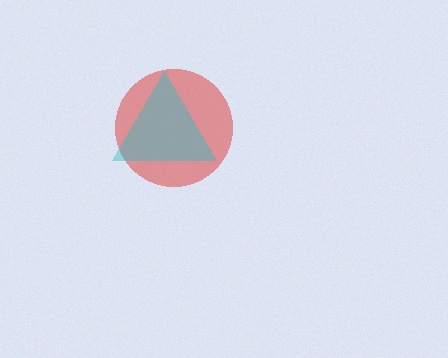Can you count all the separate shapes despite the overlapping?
Yes, there are 2 separate shapes.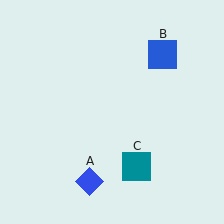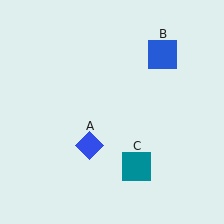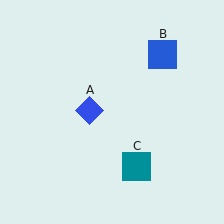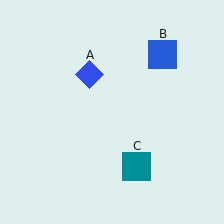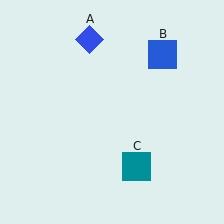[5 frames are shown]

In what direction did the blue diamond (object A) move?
The blue diamond (object A) moved up.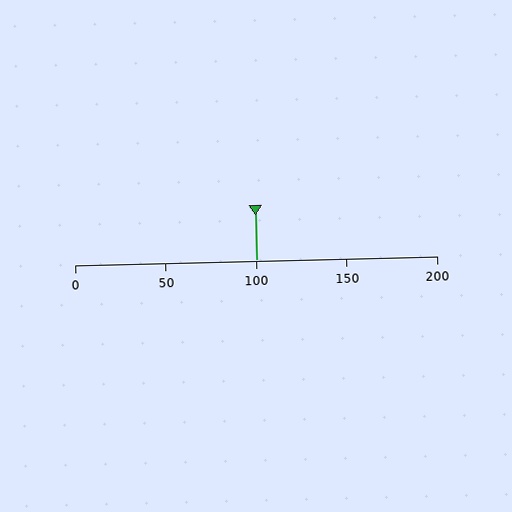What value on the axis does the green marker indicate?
The marker indicates approximately 100.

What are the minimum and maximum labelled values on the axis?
The axis runs from 0 to 200.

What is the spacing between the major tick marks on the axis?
The major ticks are spaced 50 apart.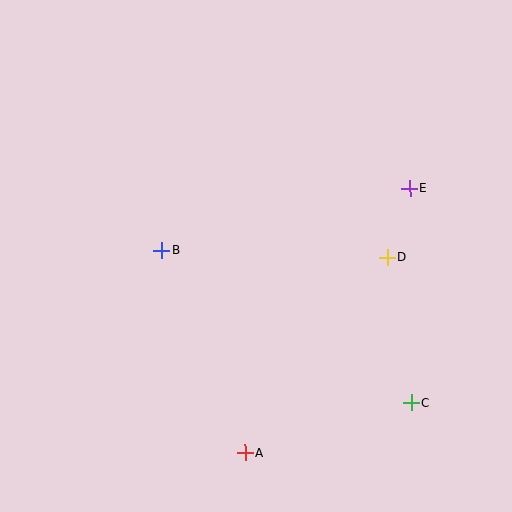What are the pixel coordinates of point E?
Point E is at (410, 188).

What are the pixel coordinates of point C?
Point C is at (412, 403).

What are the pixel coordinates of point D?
Point D is at (387, 257).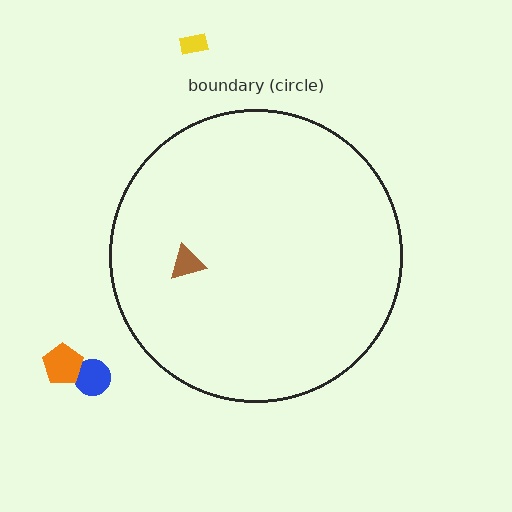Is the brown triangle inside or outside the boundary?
Inside.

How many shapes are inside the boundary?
1 inside, 3 outside.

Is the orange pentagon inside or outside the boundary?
Outside.